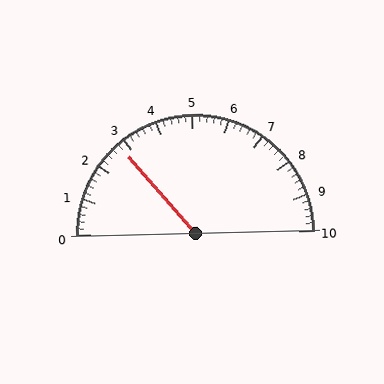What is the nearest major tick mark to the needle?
The nearest major tick mark is 3.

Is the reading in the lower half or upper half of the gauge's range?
The reading is in the lower half of the range (0 to 10).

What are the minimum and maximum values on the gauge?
The gauge ranges from 0 to 10.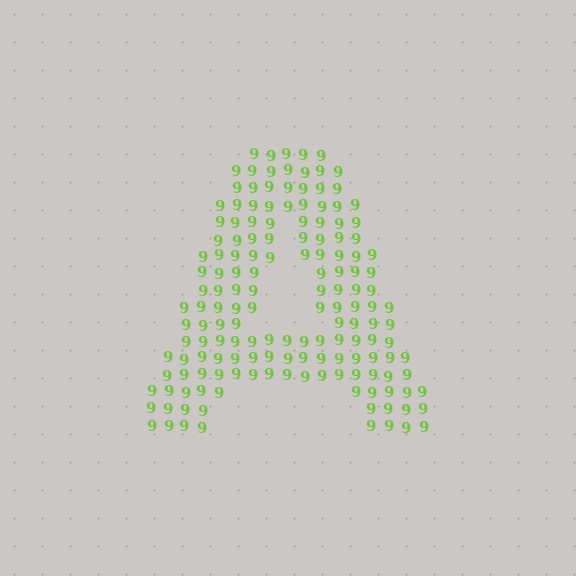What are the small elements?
The small elements are digit 9's.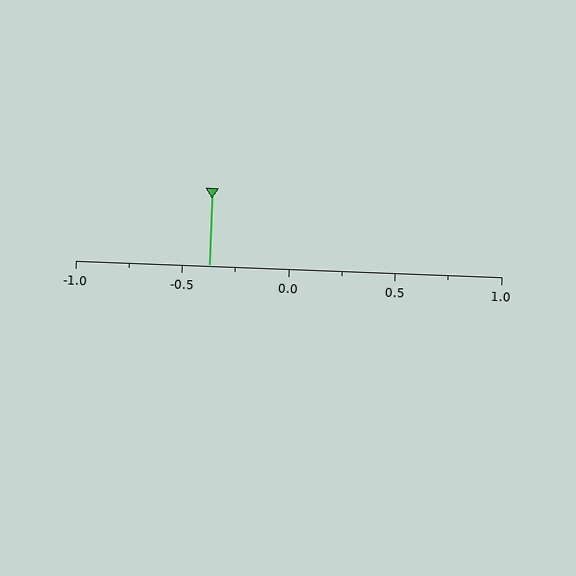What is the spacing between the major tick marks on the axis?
The major ticks are spaced 0.5 apart.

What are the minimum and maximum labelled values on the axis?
The axis runs from -1.0 to 1.0.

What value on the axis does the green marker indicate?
The marker indicates approximately -0.38.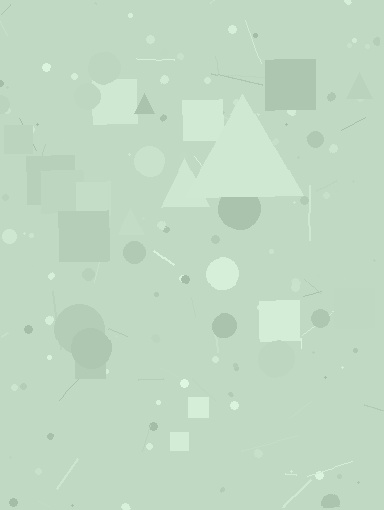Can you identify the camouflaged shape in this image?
The camouflaged shape is a triangle.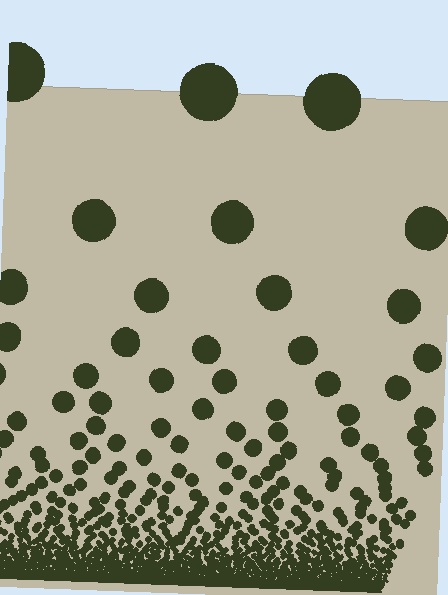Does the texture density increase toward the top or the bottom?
Density increases toward the bottom.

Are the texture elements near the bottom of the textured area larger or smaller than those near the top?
Smaller. The gradient is inverted — elements near the bottom are smaller and denser.